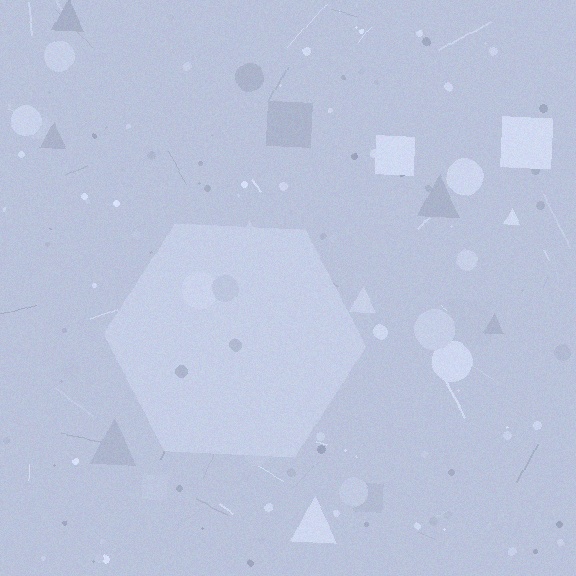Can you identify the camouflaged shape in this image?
The camouflaged shape is a hexagon.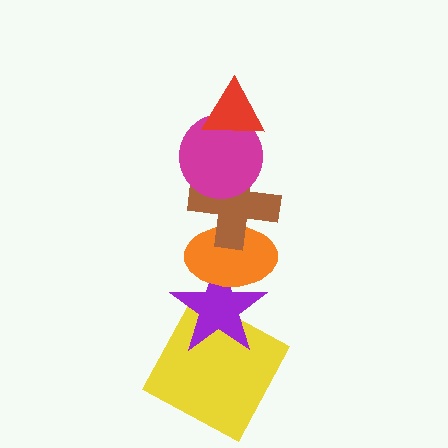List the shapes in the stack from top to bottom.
From top to bottom: the red triangle, the magenta circle, the brown cross, the orange ellipse, the purple star, the yellow square.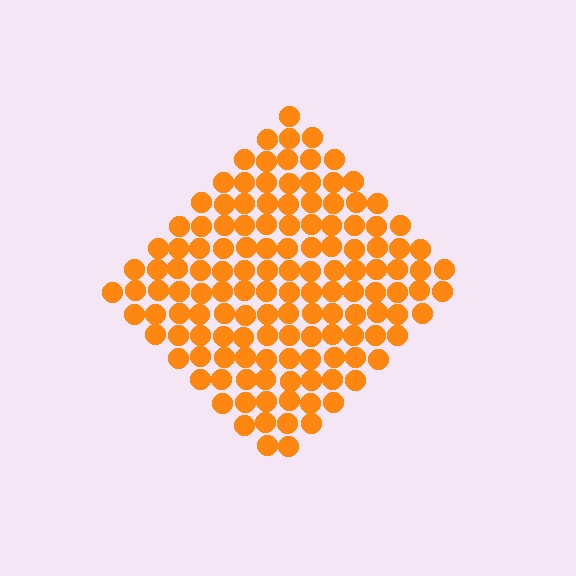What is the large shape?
The large shape is a diamond.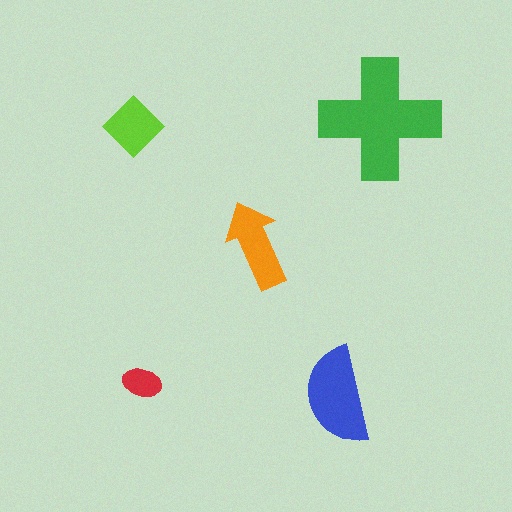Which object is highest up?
The green cross is topmost.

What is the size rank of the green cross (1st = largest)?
1st.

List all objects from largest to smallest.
The green cross, the blue semicircle, the orange arrow, the lime diamond, the red ellipse.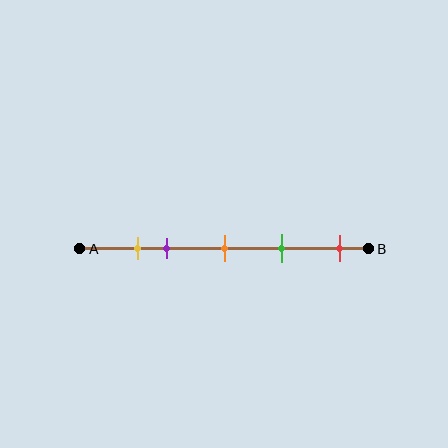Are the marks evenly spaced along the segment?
No, the marks are not evenly spaced.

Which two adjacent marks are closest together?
The yellow and purple marks are the closest adjacent pair.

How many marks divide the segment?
There are 5 marks dividing the segment.